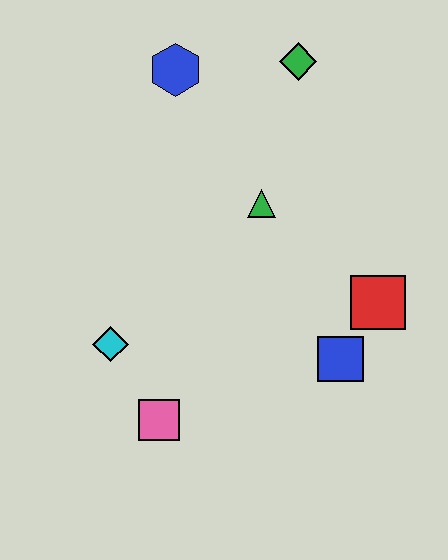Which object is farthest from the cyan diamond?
The green diamond is farthest from the cyan diamond.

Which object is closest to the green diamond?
The blue hexagon is closest to the green diamond.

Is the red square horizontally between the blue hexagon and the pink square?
No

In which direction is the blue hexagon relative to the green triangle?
The blue hexagon is above the green triangle.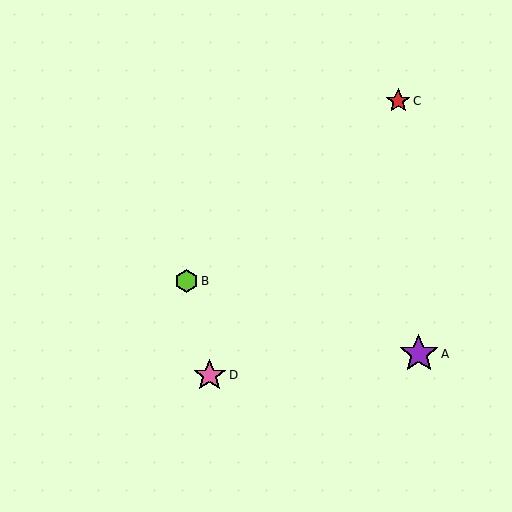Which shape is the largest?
The purple star (labeled A) is the largest.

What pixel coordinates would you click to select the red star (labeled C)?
Click at (398, 101) to select the red star C.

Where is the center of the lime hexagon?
The center of the lime hexagon is at (187, 281).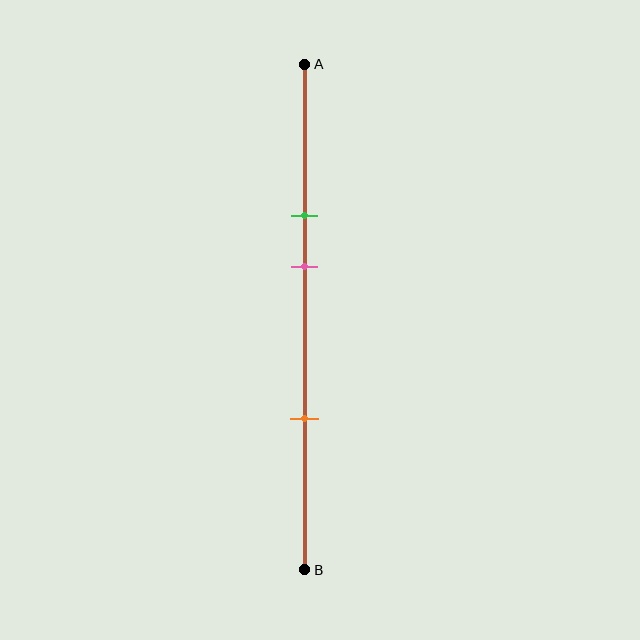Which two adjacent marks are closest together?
The green and pink marks are the closest adjacent pair.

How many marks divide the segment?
There are 3 marks dividing the segment.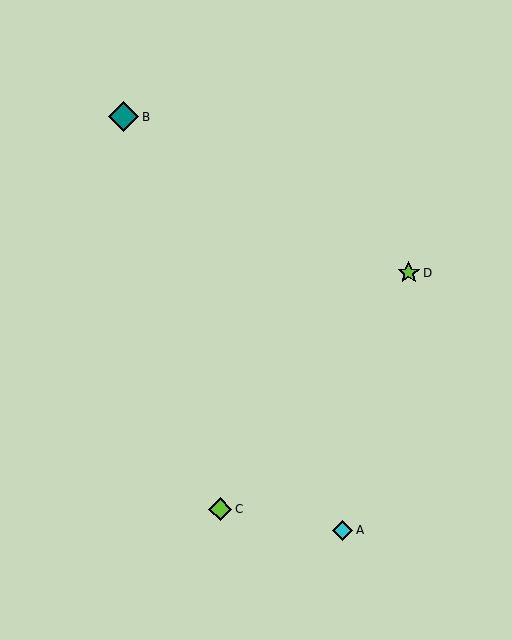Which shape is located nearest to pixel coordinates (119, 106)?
The teal diamond (labeled B) at (124, 117) is nearest to that location.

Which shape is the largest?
The teal diamond (labeled B) is the largest.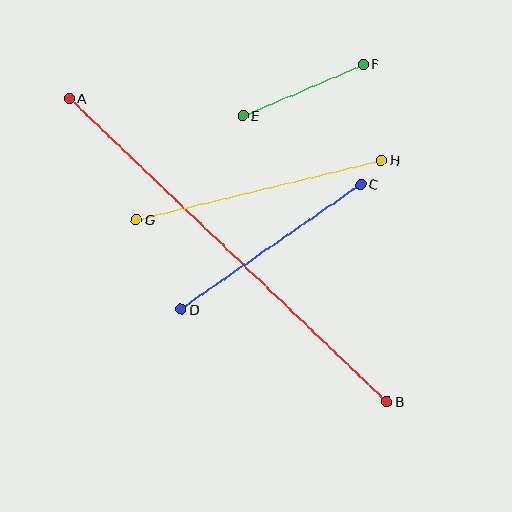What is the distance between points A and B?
The distance is approximately 439 pixels.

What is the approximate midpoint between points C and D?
The midpoint is at approximately (271, 247) pixels.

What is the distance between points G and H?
The distance is approximately 252 pixels.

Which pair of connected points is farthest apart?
Points A and B are farthest apart.